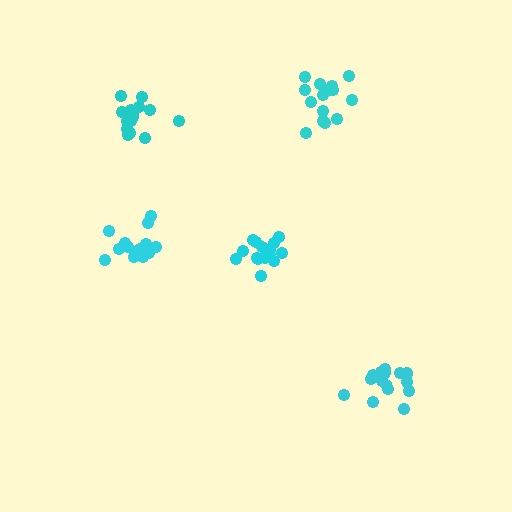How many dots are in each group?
Group 1: 15 dots, Group 2: 17 dots, Group 3: 16 dots, Group 4: 17 dots, Group 5: 16 dots (81 total).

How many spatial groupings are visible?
There are 5 spatial groupings.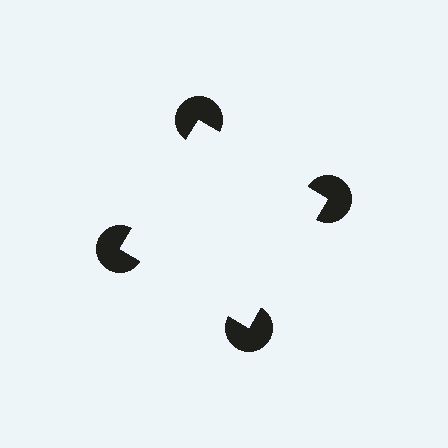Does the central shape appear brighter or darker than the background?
It typically appears slightly brighter than the background, even though no actual brightness change is drawn.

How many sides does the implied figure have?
4 sides.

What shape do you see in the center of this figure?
An illusory square — its edges are inferred from the aligned wedge cuts in the pac-man discs, not physically drawn.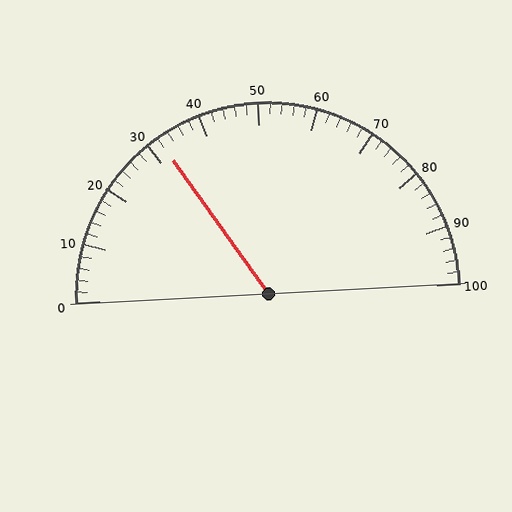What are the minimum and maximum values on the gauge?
The gauge ranges from 0 to 100.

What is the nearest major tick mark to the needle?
The nearest major tick mark is 30.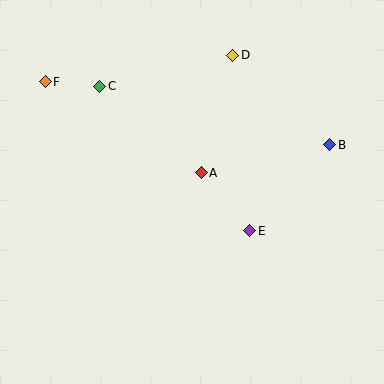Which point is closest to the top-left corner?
Point F is closest to the top-left corner.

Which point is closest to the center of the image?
Point A at (201, 173) is closest to the center.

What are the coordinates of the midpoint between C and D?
The midpoint between C and D is at (166, 71).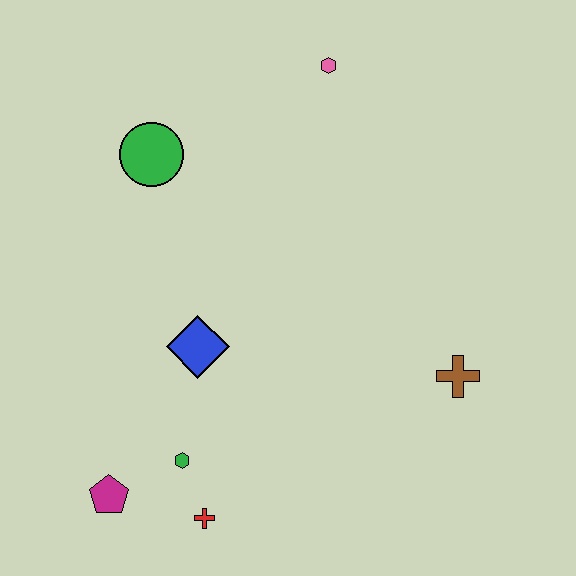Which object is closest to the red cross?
The green hexagon is closest to the red cross.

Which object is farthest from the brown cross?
The green circle is farthest from the brown cross.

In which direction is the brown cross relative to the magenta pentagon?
The brown cross is to the right of the magenta pentagon.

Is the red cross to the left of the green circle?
No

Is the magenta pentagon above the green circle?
No